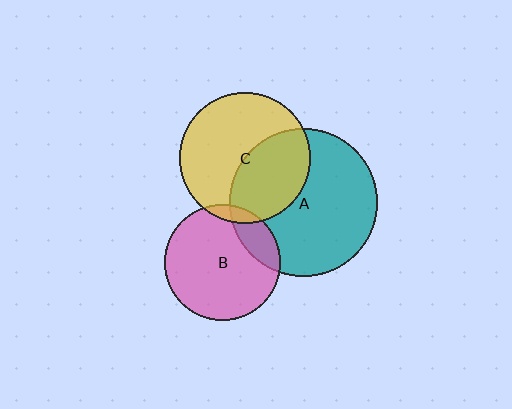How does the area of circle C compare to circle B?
Approximately 1.3 times.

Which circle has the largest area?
Circle A (teal).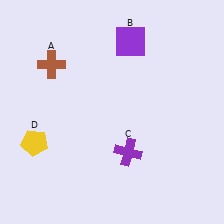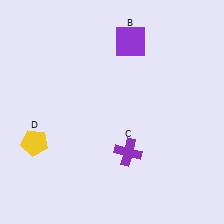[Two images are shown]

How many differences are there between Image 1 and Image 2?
There is 1 difference between the two images.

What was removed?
The brown cross (A) was removed in Image 2.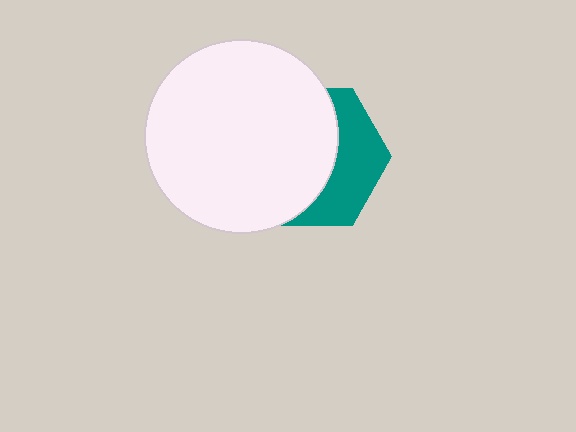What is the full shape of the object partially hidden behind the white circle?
The partially hidden object is a teal hexagon.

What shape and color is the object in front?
The object in front is a white circle.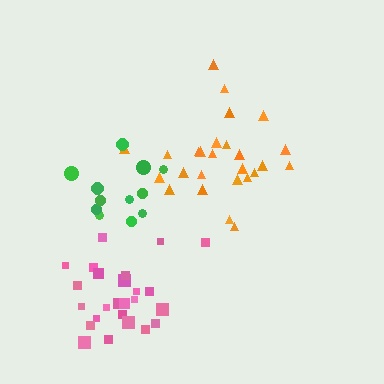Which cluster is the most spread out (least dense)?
Orange.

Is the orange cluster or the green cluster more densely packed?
Green.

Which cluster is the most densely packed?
Pink.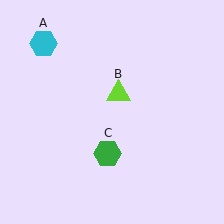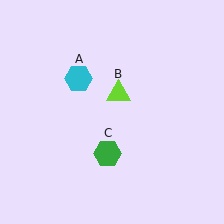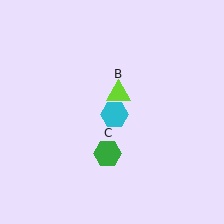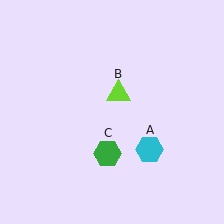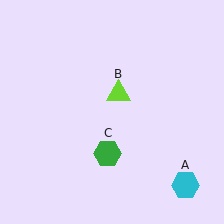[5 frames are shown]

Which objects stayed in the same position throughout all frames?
Lime triangle (object B) and green hexagon (object C) remained stationary.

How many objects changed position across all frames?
1 object changed position: cyan hexagon (object A).